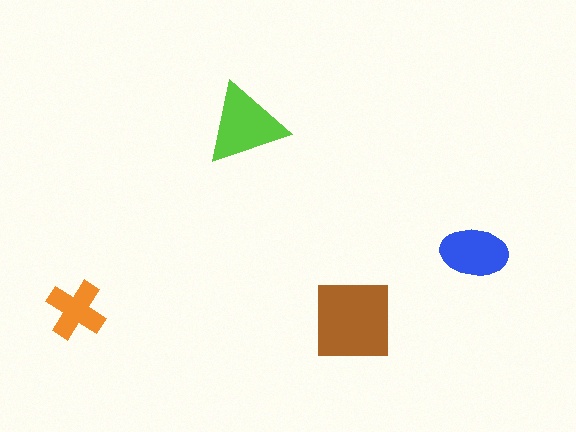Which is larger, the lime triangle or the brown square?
The brown square.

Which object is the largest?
The brown square.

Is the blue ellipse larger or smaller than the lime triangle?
Smaller.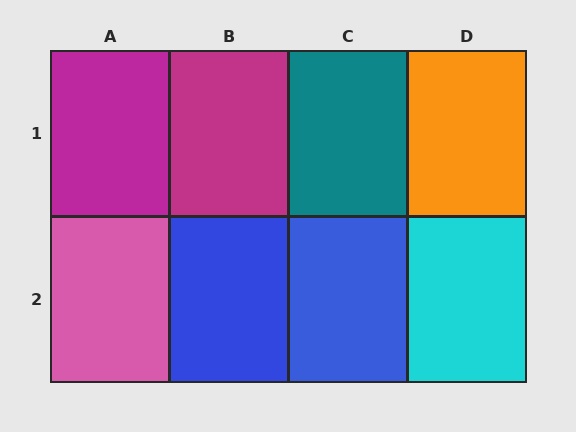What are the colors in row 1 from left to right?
Magenta, magenta, teal, orange.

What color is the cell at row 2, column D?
Cyan.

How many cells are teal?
1 cell is teal.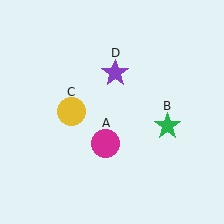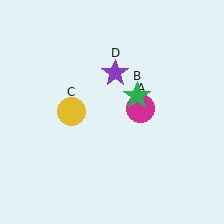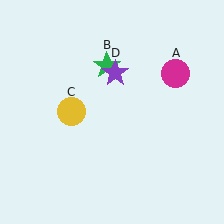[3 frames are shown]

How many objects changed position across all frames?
2 objects changed position: magenta circle (object A), green star (object B).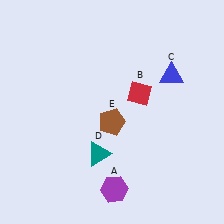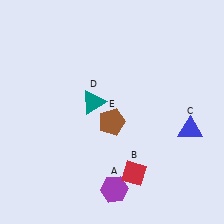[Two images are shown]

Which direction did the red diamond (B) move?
The red diamond (B) moved down.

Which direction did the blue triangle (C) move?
The blue triangle (C) moved down.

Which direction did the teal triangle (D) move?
The teal triangle (D) moved up.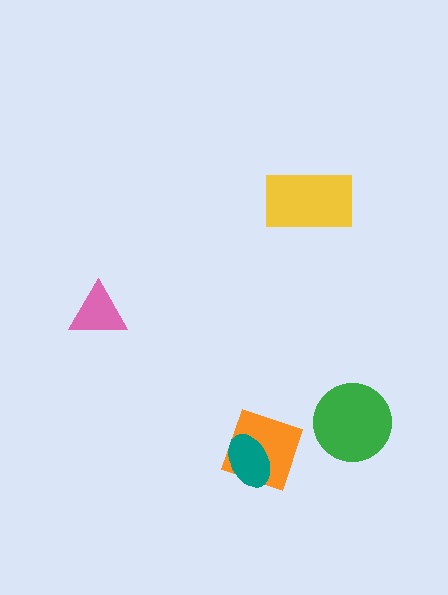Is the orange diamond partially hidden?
Yes, it is partially covered by another shape.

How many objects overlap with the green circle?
0 objects overlap with the green circle.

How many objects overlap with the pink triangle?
0 objects overlap with the pink triangle.